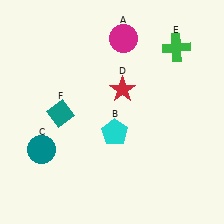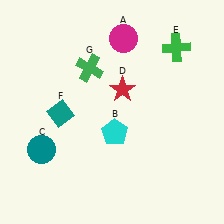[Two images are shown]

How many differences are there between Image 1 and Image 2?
There is 1 difference between the two images.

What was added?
A green cross (G) was added in Image 2.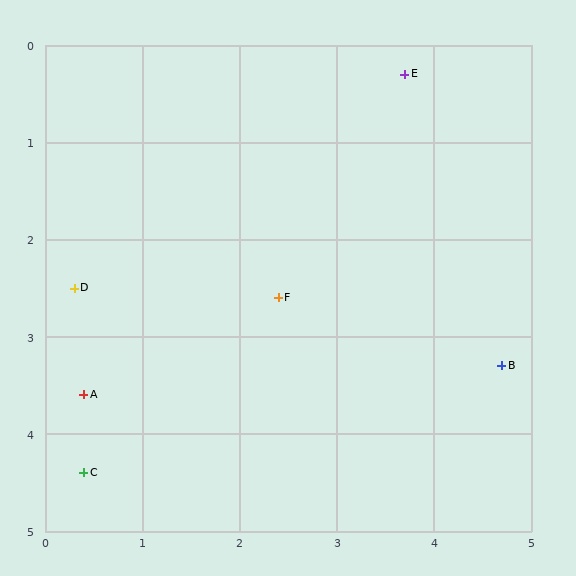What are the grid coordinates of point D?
Point D is at approximately (0.3, 2.5).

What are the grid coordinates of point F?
Point F is at approximately (2.4, 2.6).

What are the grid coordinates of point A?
Point A is at approximately (0.4, 3.6).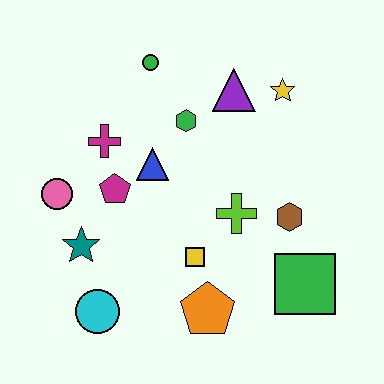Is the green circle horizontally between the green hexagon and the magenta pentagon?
Yes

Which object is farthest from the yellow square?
The green circle is farthest from the yellow square.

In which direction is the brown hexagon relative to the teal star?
The brown hexagon is to the right of the teal star.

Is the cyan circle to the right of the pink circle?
Yes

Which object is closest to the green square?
The brown hexagon is closest to the green square.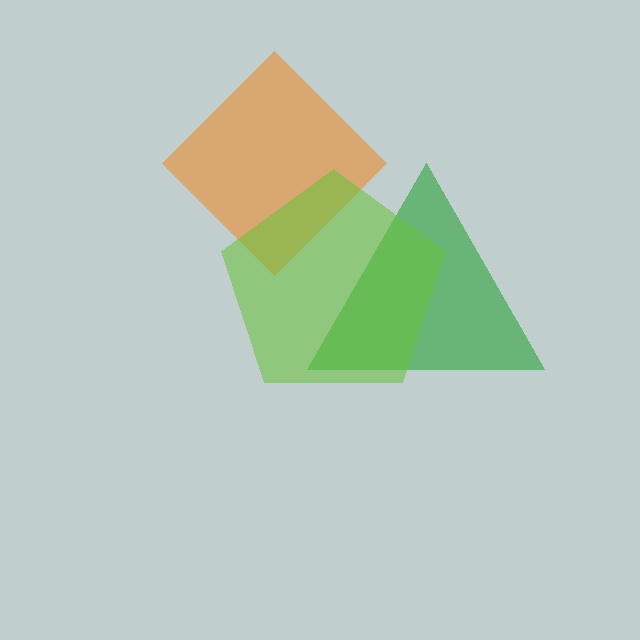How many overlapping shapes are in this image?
There are 3 overlapping shapes in the image.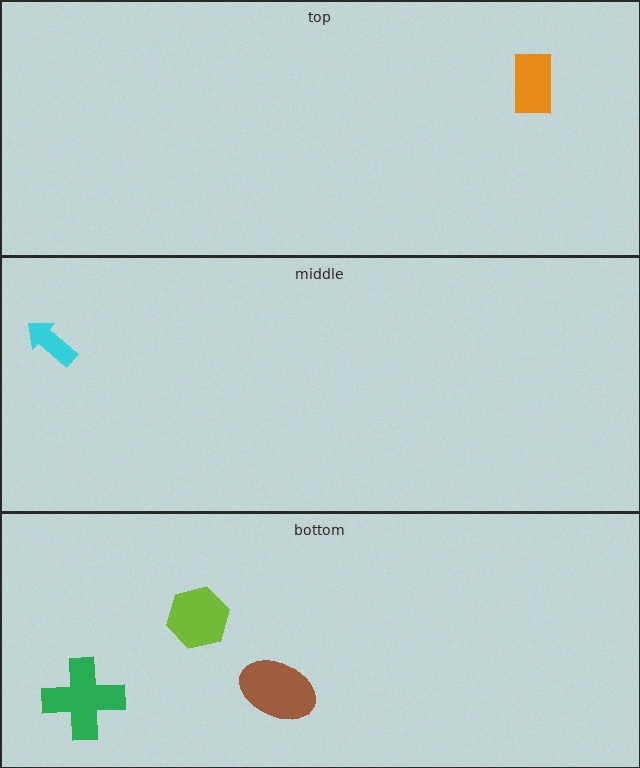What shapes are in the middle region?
The cyan arrow.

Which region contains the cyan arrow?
The middle region.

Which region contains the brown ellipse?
The bottom region.